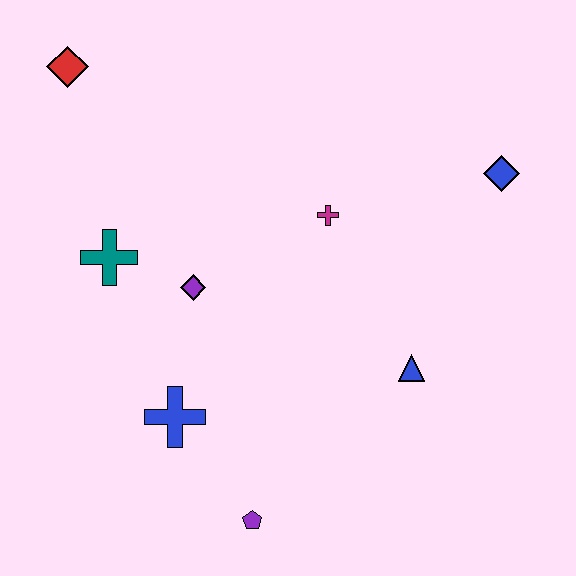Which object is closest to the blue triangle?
The magenta cross is closest to the blue triangle.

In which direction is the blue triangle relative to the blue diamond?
The blue triangle is below the blue diamond.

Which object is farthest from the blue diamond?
The red diamond is farthest from the blue diamond.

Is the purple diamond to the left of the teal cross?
No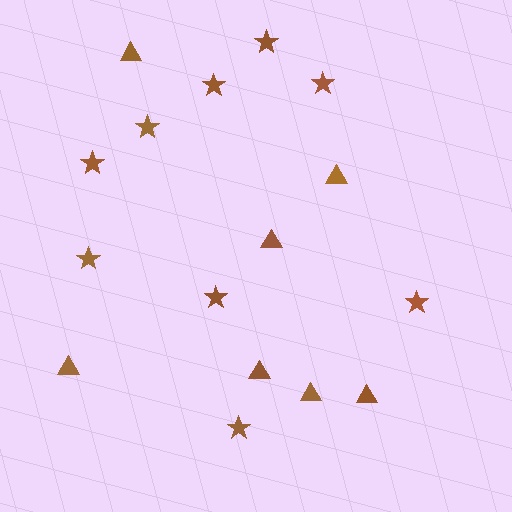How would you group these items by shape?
There are 2 groups: one group of stars (9) and one group of triangles (7).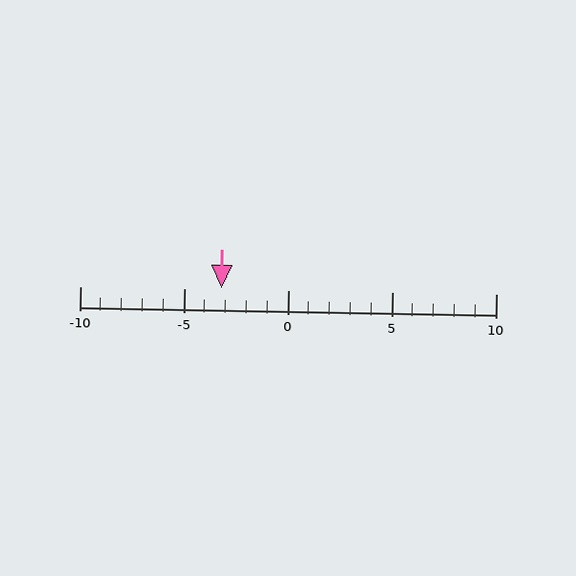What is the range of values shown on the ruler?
The ruler shows values from -10 to 10.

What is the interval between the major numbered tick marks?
The major tick marks are spaced 5 units apart.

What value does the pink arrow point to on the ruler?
The pink arrow points to approximately -3.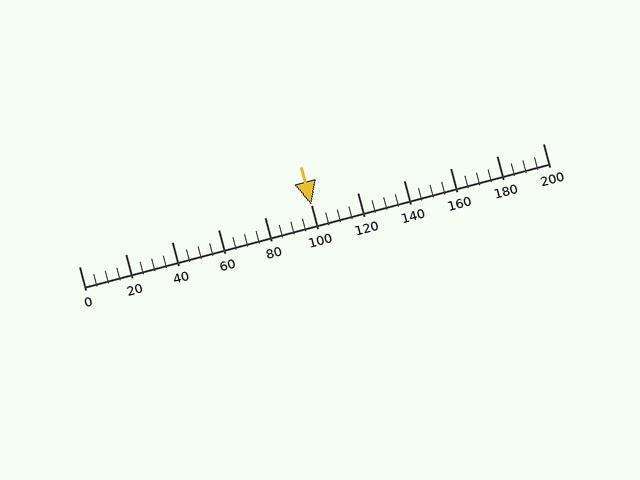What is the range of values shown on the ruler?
The ruler shows values from 0 to 200.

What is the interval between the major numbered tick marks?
The major tick marks are spaced 20 units apart.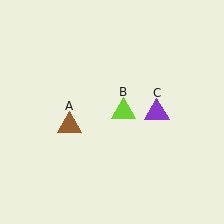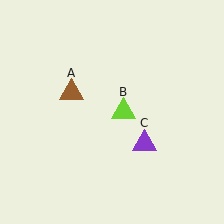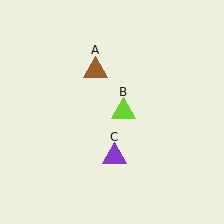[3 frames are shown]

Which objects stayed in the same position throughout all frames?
Lime triangle (object B) remained stationary.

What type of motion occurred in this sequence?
The brown triangle (object A), purple triangle (object C) rotated clockwise around the center of the scene.